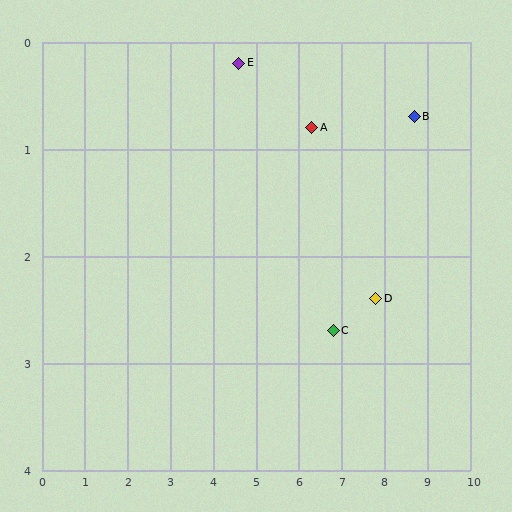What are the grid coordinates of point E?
Point E is at approximately (4.6, 0.2).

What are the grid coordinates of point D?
Point D is at approximately (7.8, 2.4).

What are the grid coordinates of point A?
Point A is at approximately (6.3, 0.8).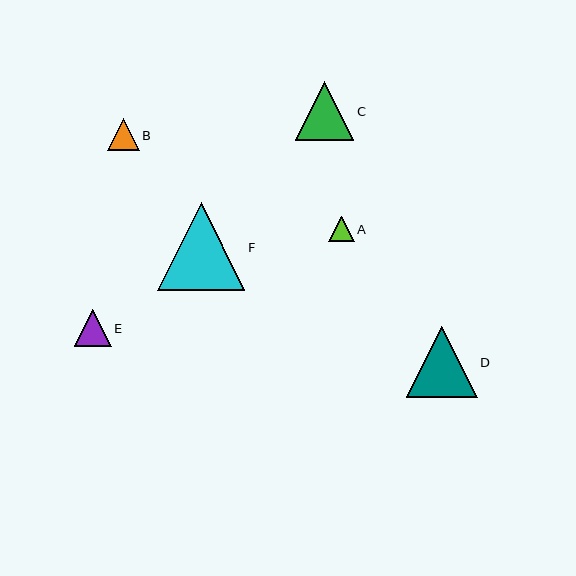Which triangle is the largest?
Triangle F is the largest with a size of approximately 87 pixels.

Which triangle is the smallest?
Triangle A is the smallest with a size of approximately 25 pixels.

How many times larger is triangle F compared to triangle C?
Triangle F is approximately 1.5 times the size of triangle C.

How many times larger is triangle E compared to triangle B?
Triangle E is approximately 1.2 times the size of triangle B.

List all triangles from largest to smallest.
From largest to smallest: F, D, C, E, B, A.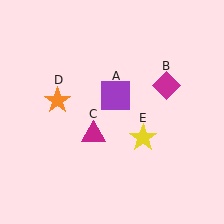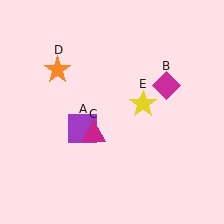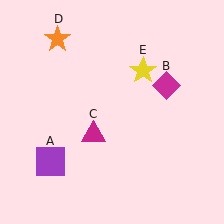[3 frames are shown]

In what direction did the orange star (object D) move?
The orange star (object D) moved up.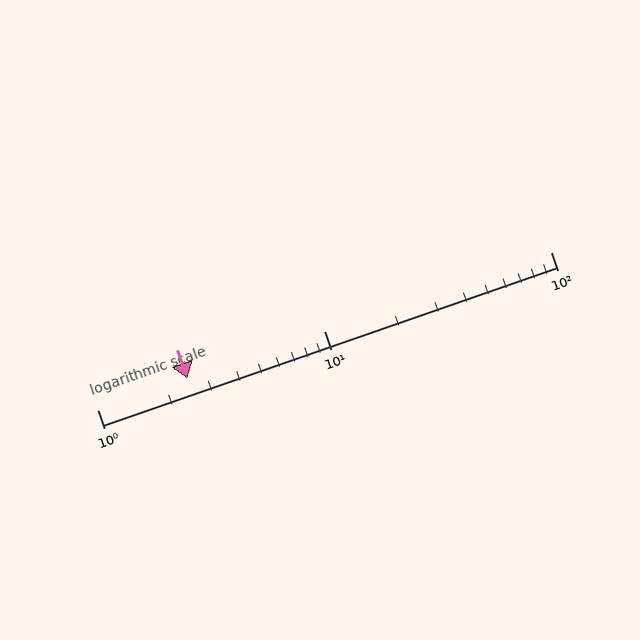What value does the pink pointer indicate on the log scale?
The pointer indicates approximately 2.5.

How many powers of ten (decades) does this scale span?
The scale spans 2 decades, from 1 to 100.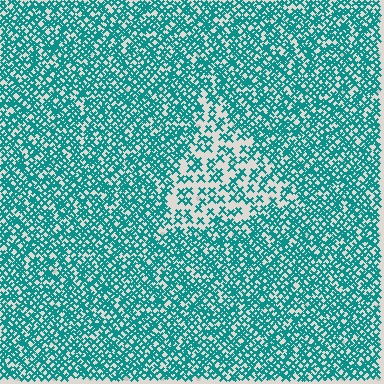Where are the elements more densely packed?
The elements are more densely packed outside the triangle boundary.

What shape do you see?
I see a triangle.